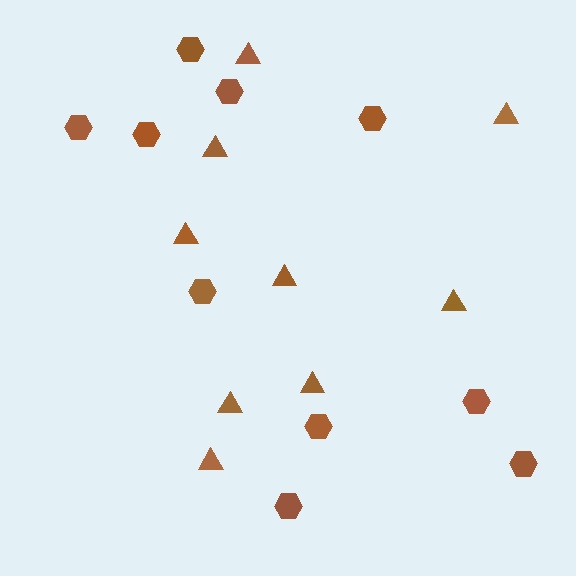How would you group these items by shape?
There are 2 groups: one group of triangles (9) and one group of hexagons (10).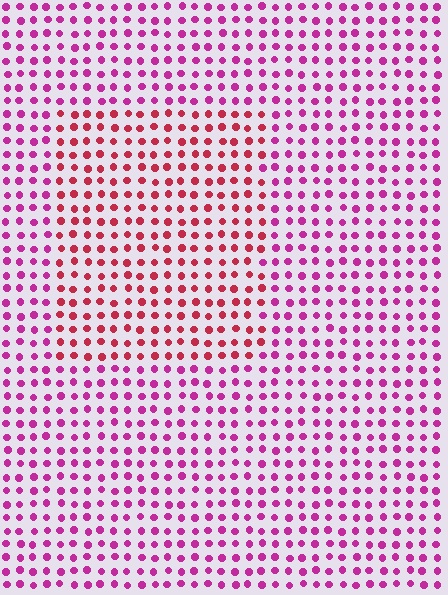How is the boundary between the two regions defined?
The boundary is defined purely by a slight shift in hue (about 33 degrees). Spacing, size, and orientation are identical on both sides.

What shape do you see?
I see a rectangle.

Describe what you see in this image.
The image is filled with small magenta elements in a uniform arrangement. A rectangle-shaped region is visible where the elements are tinted to a slightly different hue, forming a subtle color boundary.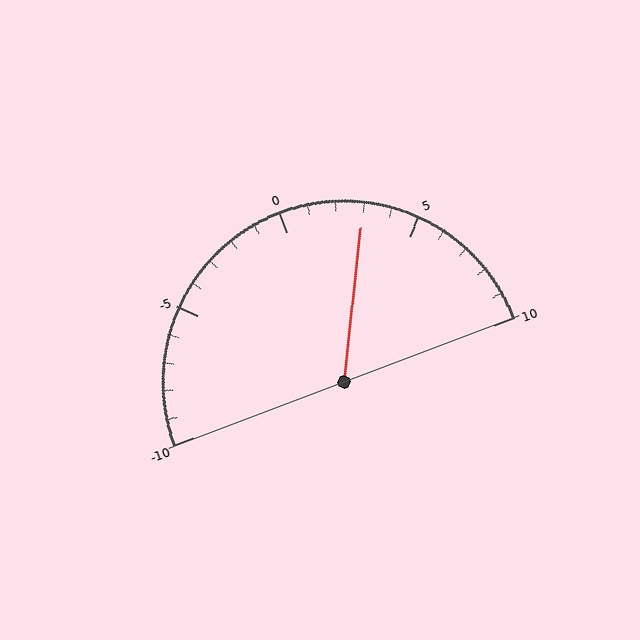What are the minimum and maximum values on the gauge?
The gauge ranges from -10 to 10.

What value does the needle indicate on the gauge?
The needle indicates approximately 3.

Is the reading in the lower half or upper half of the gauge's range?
The reading is in the upper half of the range (-10 to 10).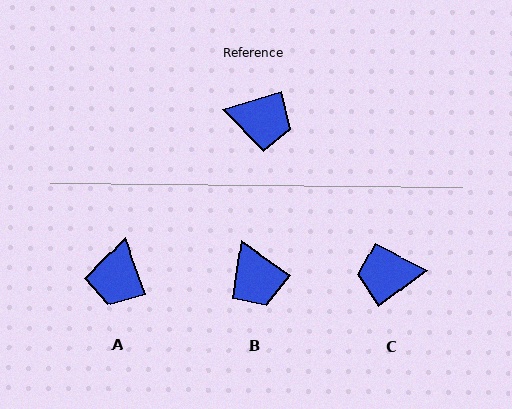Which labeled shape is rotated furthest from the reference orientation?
C, about 159 degrees away.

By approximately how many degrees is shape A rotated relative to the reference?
Approximately 87 degrees clockwise.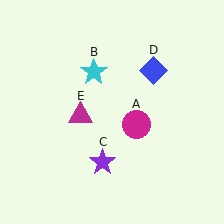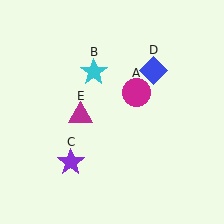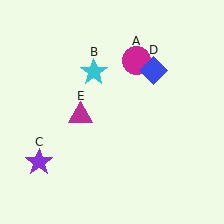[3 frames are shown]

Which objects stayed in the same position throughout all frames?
Cyan star (object B) and blue diamond (object D) and magenta triangle (object E) remained stationary.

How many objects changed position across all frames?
2 objects changed position: magenta circle (object A), purple star (object C).